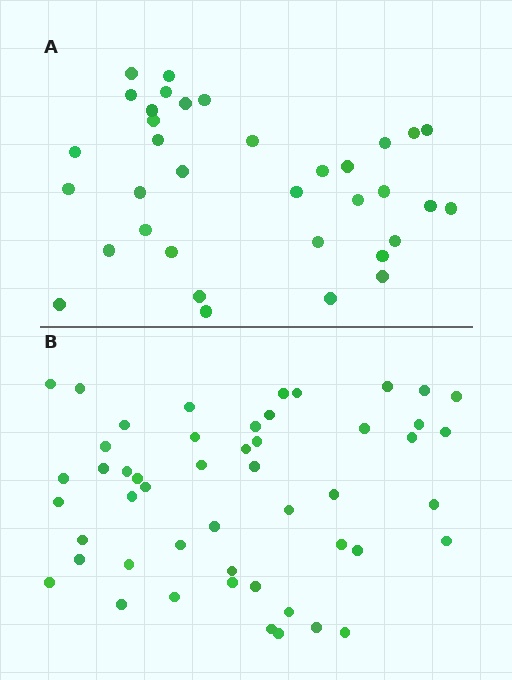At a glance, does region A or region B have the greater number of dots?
Region B (the bottom region) has more dots.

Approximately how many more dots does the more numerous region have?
Region B has approximately 15 more dots than region A.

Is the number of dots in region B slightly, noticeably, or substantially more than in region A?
Region B has noticeably more, but not dramatically so. The ratio is roughly 1.4 to 1.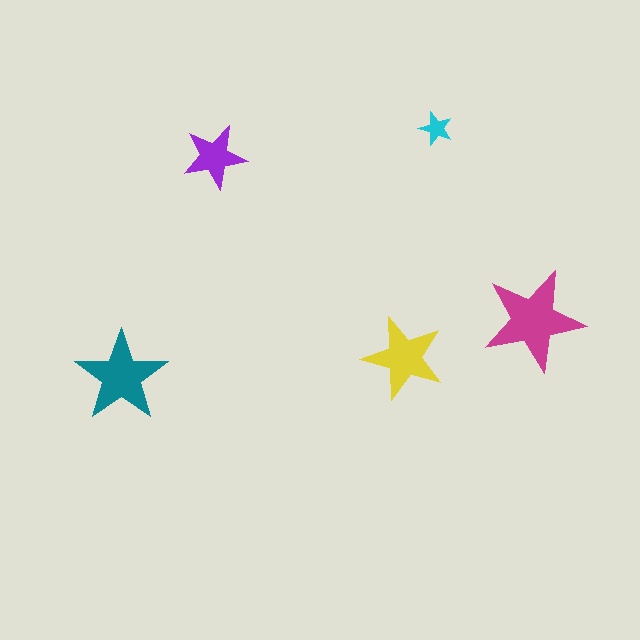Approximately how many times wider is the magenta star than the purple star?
About 1.5 times wider.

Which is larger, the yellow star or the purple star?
The yellow one.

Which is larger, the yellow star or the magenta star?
The magenta one.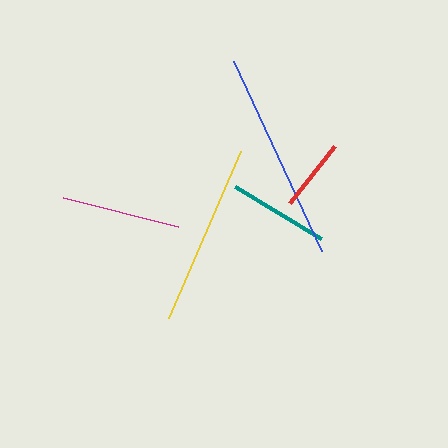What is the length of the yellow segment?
The yellow segment is approximately 181 pixels long.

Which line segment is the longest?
The blue line is the longest at approximately 209 pixels.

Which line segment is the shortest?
The red line is the shortest at approximately 72 pixels.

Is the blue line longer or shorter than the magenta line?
The blue line is longer than the magenta line.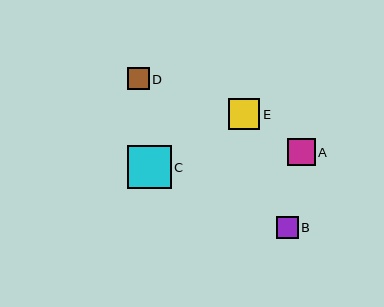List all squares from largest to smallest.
From largest to smallest: C, E, A, B, D.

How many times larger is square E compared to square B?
Square E is approximately 1.4 times the size of square B.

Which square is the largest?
Square C is the largest with a size of approximately 44 pixels.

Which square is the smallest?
Square D is the smallest with a size of approximately 22 pixels.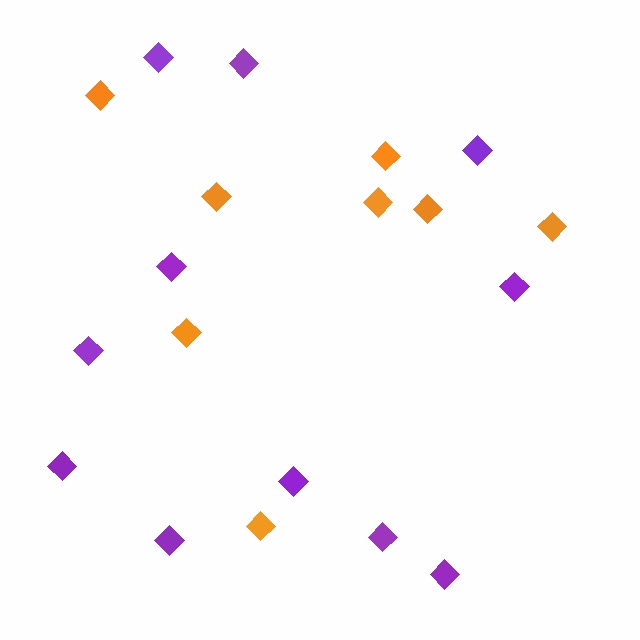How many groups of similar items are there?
There are 2 groups: one group of purple diamonds (11) and one group of orange diamonds (8).